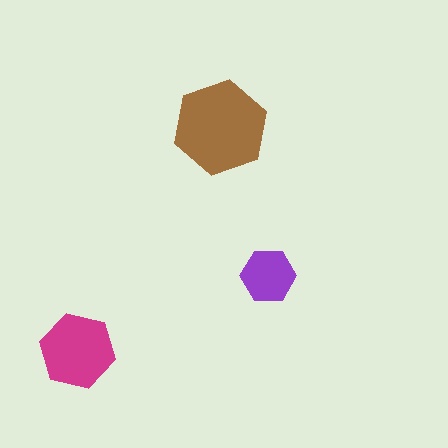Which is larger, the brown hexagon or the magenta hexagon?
The brown one.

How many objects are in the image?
There are 3 objects in the image.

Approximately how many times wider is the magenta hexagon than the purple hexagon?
About 1.5 times wider.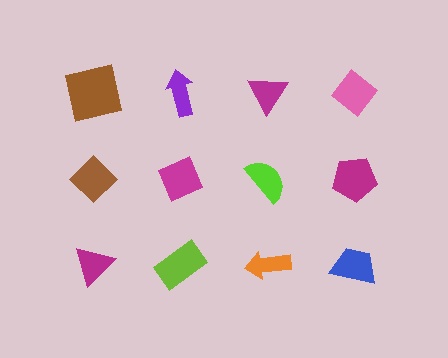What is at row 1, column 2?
A purple arrow.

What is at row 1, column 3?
A magenta triangle.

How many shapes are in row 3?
4 shapes.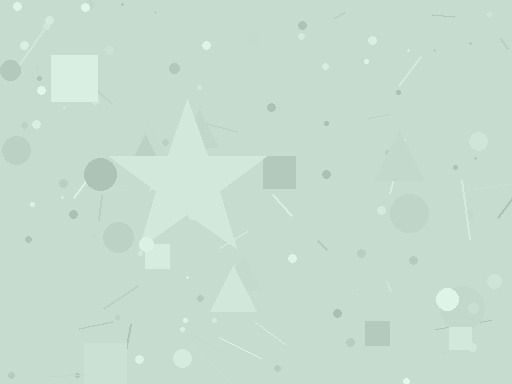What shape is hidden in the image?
A star is hidden in the image.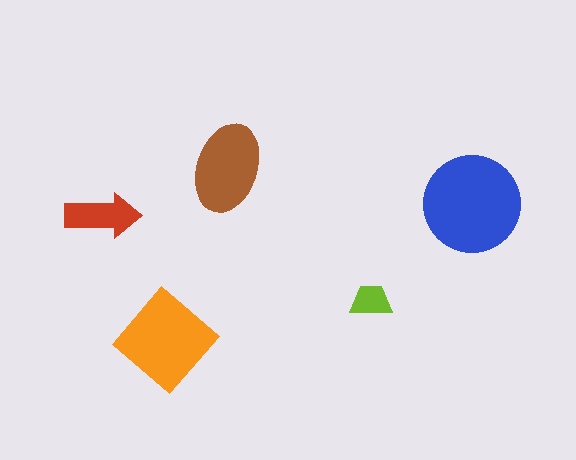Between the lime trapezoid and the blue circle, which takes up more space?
The blue circle.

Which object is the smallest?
The lime trapezoid.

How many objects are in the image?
There are 5 objects in the image.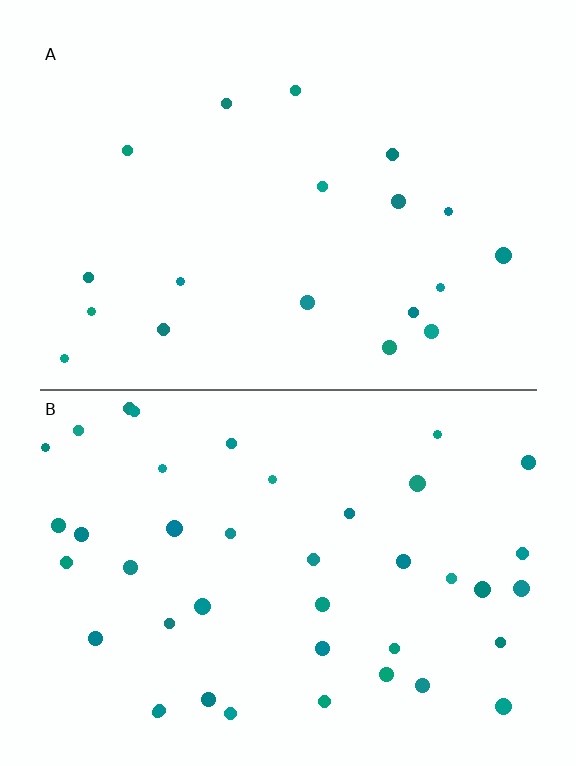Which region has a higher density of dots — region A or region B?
B (the bottom).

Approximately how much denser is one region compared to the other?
Approximately 2.2× — region B over region A.